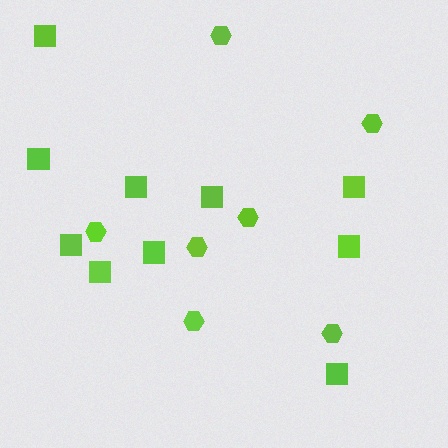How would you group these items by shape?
There are 2 groups: one group of hexagons (7) and one group of squares (10).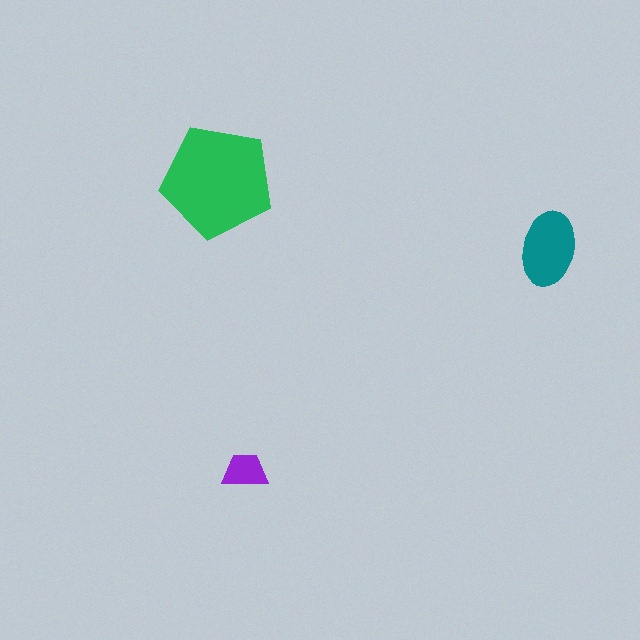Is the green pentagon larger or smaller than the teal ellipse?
Larger.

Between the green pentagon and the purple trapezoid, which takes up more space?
The green pentagon.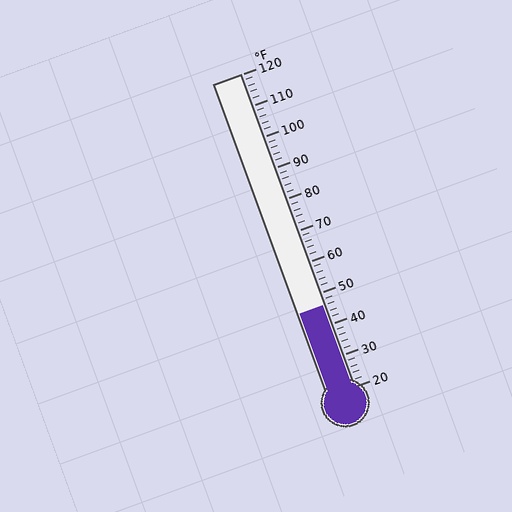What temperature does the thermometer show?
The thermometer shows approximately 46°F.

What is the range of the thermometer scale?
The thermometer scale ranges from 20°F to 120°F.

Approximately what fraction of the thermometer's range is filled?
The thermometer is filled to approximately 25% of its range.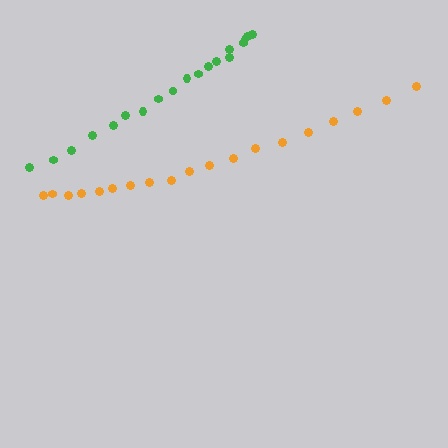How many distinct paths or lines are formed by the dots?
There are 2 distinct paths.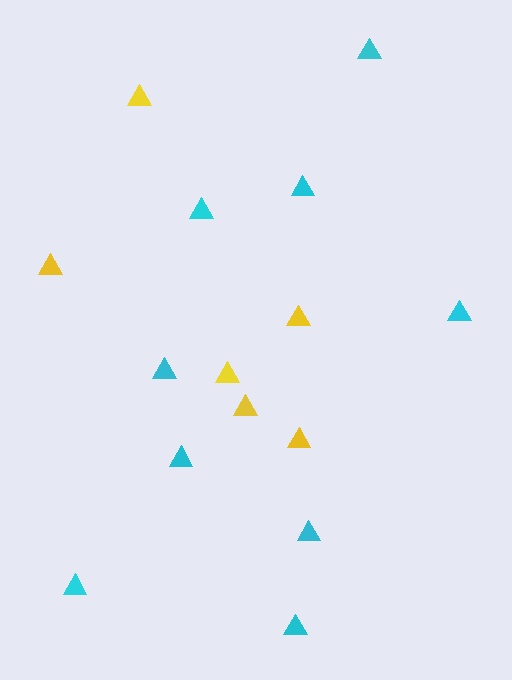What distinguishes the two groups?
There are 2 groups: one group of cyan triangles (9) and one group of yellow triangles (6).